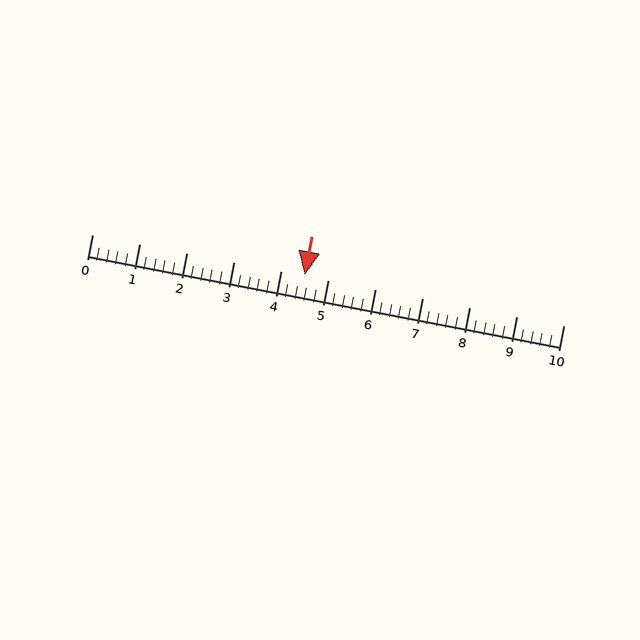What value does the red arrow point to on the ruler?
The red arrow points to approximately 4.5.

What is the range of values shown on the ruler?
The ruler shows values from 0 to 10.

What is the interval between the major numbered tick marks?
The major tick marks are spaced 1 units apart.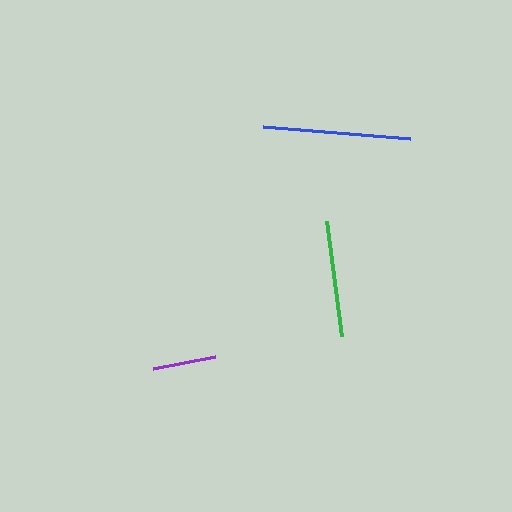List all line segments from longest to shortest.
From longest to shortest: blue, green, purple.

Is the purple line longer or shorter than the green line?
The green line is longer than the purple line.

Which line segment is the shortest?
The purple line is the shortest at approximately 63 pixels.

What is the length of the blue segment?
The blue segment is approximately 148 pixels long.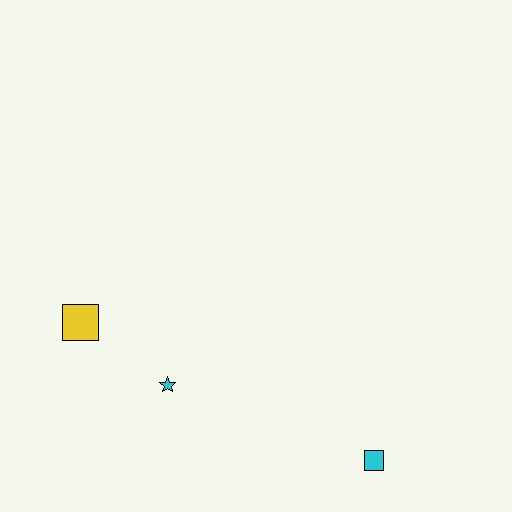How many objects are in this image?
There are 3 objects.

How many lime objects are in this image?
There are no lime objects.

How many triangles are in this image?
There are no triangles.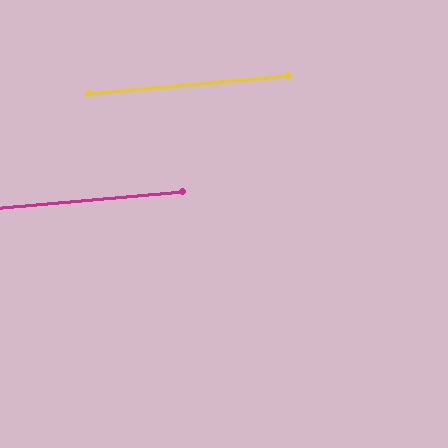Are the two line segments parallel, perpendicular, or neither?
Parallel — their directions differ by only 0.0°.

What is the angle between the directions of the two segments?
Approximately 0 degrees.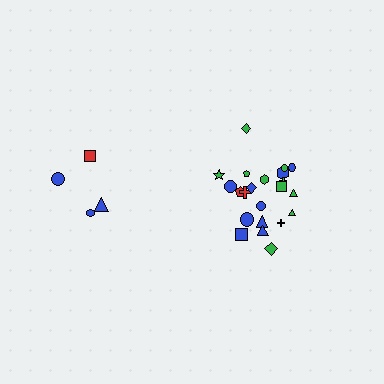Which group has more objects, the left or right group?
The right group.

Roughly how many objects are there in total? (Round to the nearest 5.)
Roughly 25 objects in total.